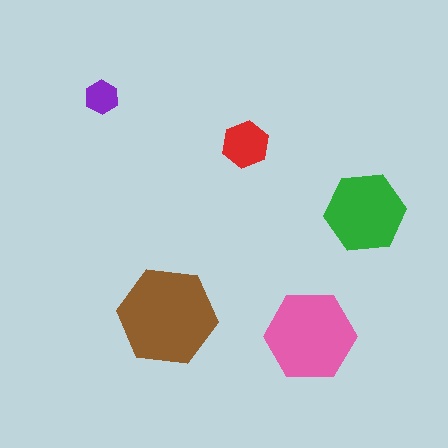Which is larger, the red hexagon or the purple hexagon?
The red one.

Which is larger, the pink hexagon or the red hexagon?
The pink one.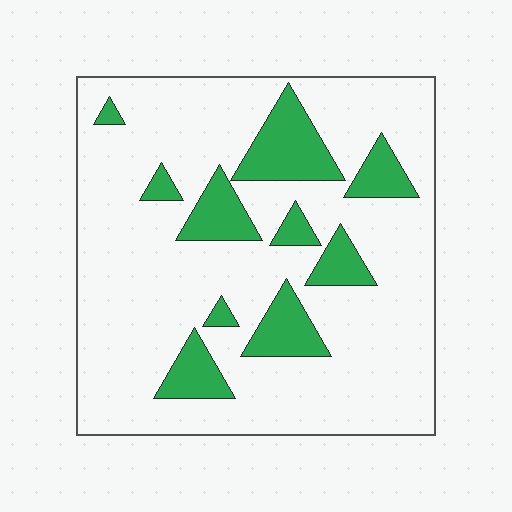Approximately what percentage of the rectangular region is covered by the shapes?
Approximately 20%.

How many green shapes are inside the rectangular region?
10.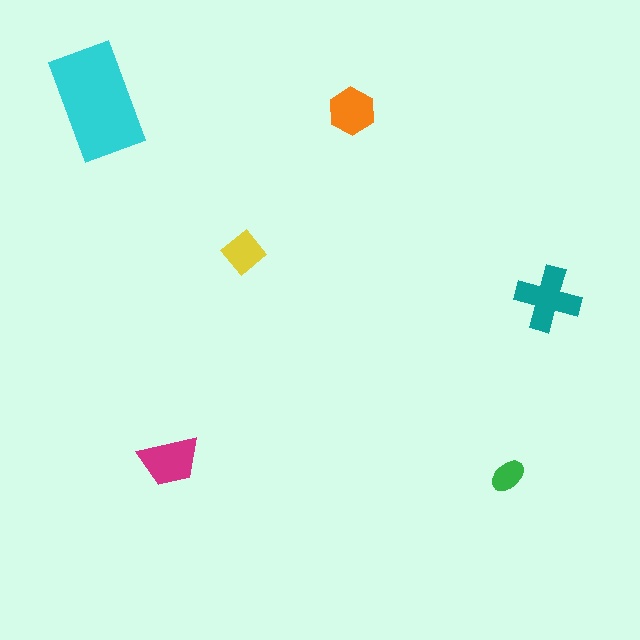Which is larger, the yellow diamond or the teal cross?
The teal cross.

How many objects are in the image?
There are 6 objects in the image.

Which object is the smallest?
The green ellipse.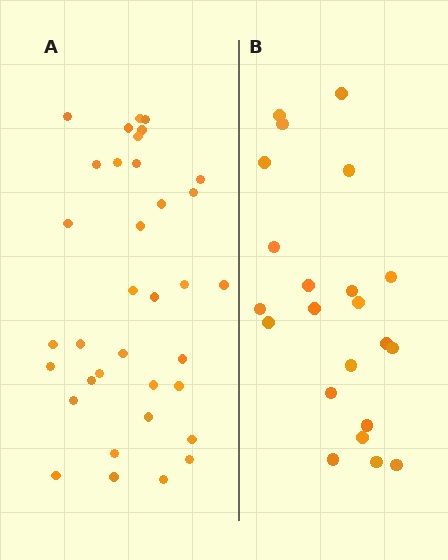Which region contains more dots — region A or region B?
Region A (the left region) has more dots.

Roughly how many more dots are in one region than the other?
Region A has approximately 15 more dots than region B.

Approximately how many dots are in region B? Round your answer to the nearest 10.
About 20 dots. (The exact count is 22, which rounds to 20.)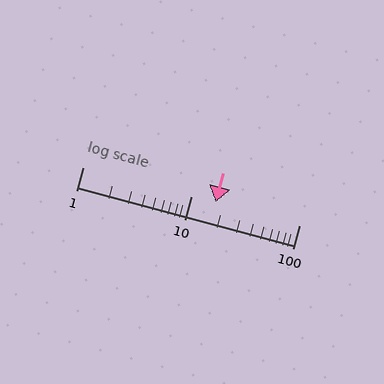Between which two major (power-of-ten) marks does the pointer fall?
The pointer is between 10 and 100.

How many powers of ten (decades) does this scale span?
The scale spans 2 decades, from 1 to 100.